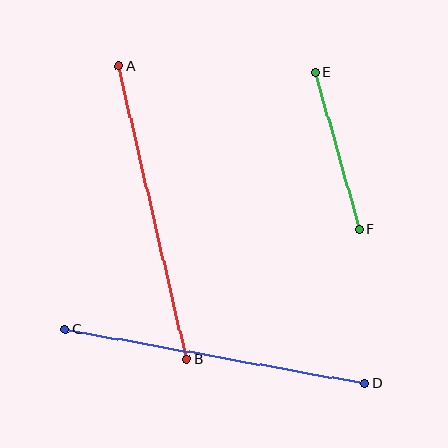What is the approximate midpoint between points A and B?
The midpoint is at approximately (153, 213) pixels.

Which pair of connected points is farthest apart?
Points C and D are farthest apart.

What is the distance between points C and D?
The distance is approximately 304 pixels.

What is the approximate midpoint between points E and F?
The midpoint is at approximately (337, 151) pixels.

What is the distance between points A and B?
The distance is approximately 301 pixels.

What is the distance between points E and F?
The distance is approximately 163 pixels.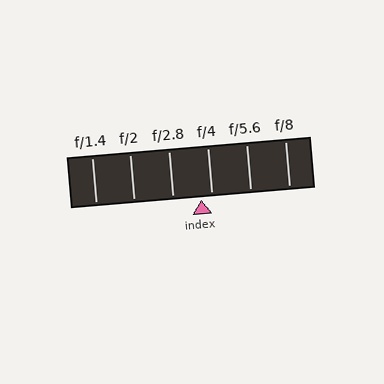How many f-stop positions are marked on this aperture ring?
There are 6 f-stop positions marked.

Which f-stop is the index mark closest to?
The index mark is closest to f/4.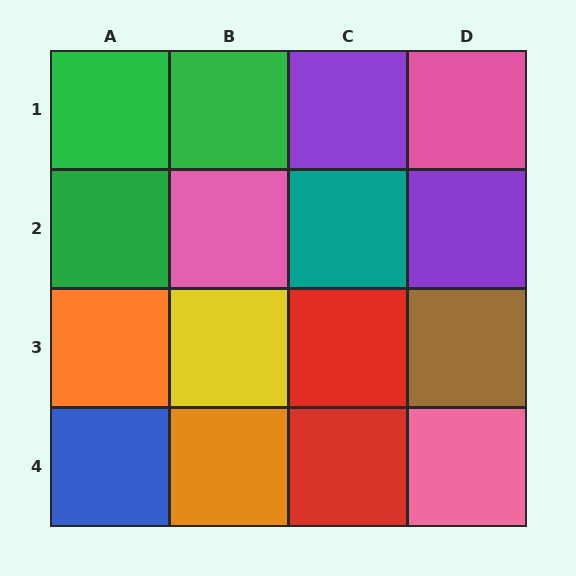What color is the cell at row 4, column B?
Orange.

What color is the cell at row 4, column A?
Blue.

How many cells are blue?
1 cell is blue.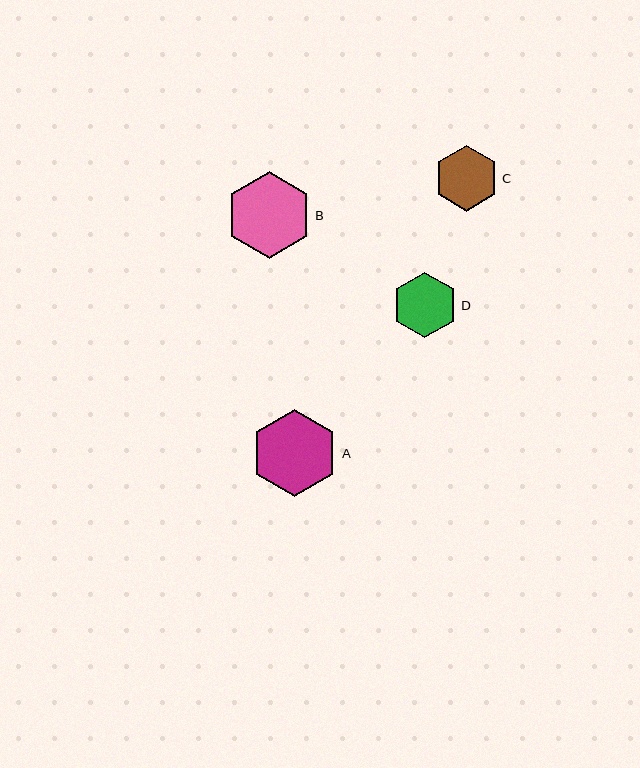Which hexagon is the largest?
Hexagon A is the largest with a size of approximately 88 pixels.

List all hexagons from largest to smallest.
From largest to smallest: A, B, D, C.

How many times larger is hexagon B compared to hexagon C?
Hexagon B is approximately 1.3 times the size of hexagon C.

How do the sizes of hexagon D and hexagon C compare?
Hexagon D and hexagon C are approximately the same size.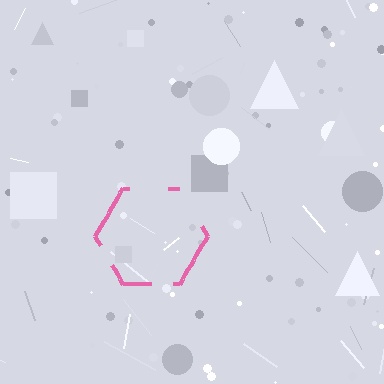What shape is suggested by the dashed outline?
The dashed outline suggests a hexagon.